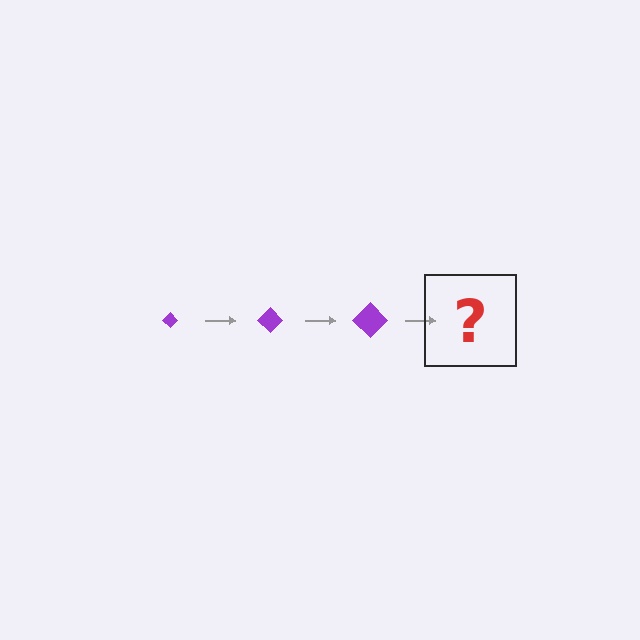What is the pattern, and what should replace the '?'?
The pattern is that the diamond gets progressively larger each step. The '?' should be a purple diamond, larger than the previous one.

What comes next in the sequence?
The next element should be a purple diamond, larger than the previous one.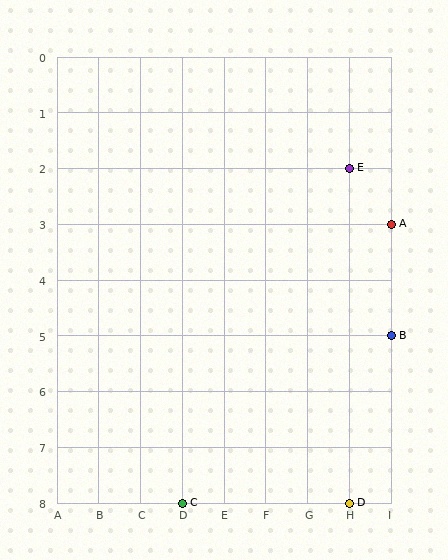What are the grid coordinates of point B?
Point B is at grid coordinates (I, 5).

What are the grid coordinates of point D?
Point D is at grid coordinates (H, 8).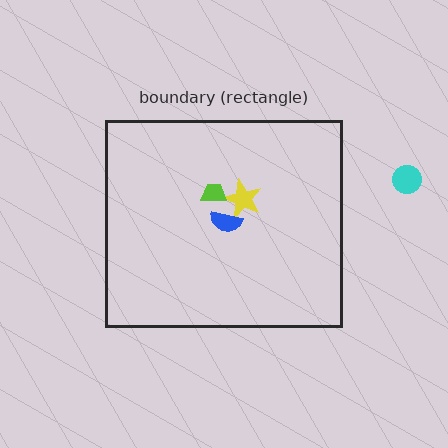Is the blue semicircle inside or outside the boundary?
Inside.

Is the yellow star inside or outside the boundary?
Inside.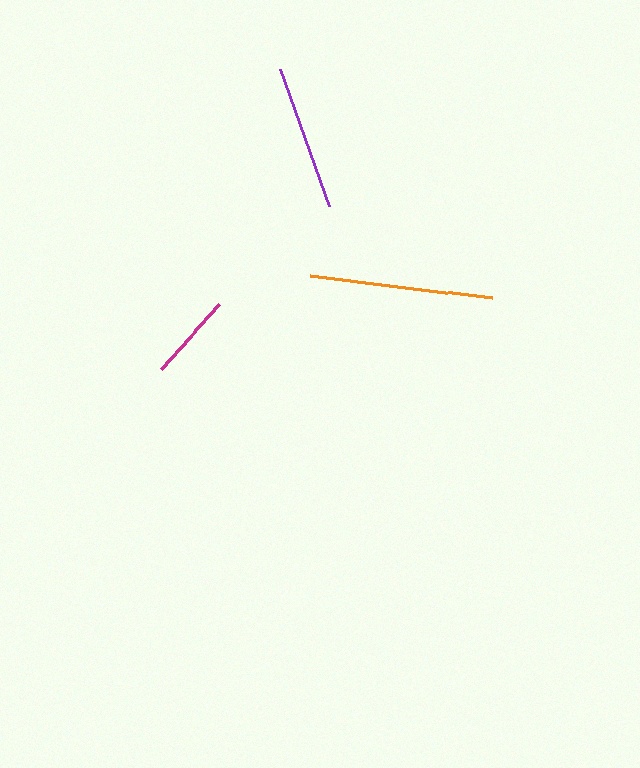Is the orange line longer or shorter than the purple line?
The orange line is longer than the purple line.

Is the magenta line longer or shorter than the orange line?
The orange line is longer than the magenta line.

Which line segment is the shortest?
The magenta line is the shortest at approximately 87 pixels.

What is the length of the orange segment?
The orange segment is approximately 184 pixels long.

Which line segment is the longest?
The orange line is the longest at approximately 184 pixels.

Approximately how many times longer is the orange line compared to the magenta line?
The orange line is approximately 2.1 times the length of the magenta line.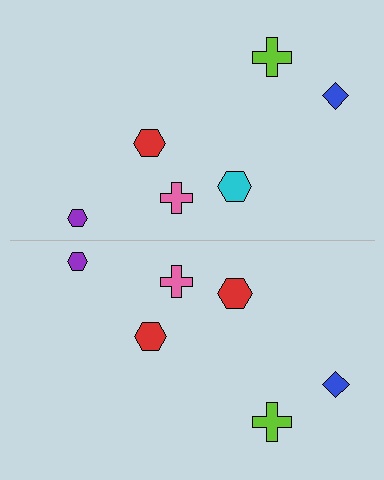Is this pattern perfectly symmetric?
No, the pattern is not perfectly symmetric. The red hexagon on the bottom side breaks the symmetry — its mirror counterpart is cyan.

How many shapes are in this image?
There are 12 shapes in this image.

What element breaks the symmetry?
The red hexagon on the bottom side breaks the symmetry — its mirror counterpart is cyan.